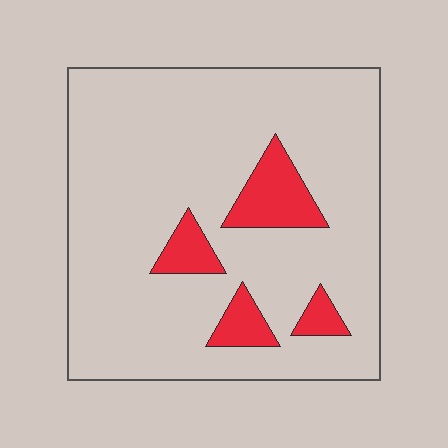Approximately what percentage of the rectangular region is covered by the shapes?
Approximately 10%.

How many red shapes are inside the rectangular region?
4.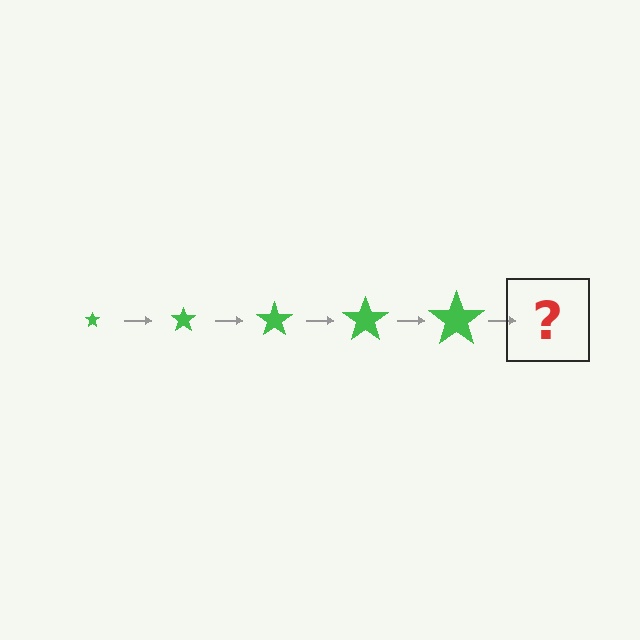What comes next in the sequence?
The next element should be a green star, larger than the previous one.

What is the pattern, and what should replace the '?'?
The pattern is that the star gets progressively larger each step. The '?' should be a green star, larger than the previous one.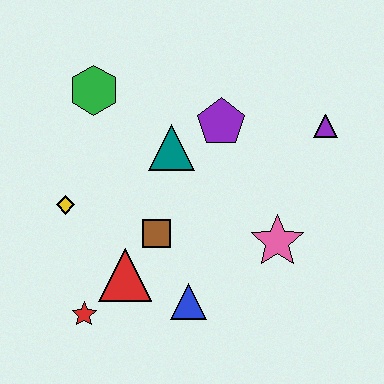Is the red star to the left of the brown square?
Yes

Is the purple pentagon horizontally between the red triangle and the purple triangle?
Yes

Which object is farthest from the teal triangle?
The red star is farthest from the teal triangle.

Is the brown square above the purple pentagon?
No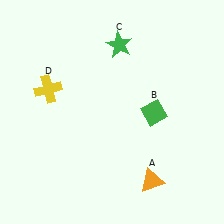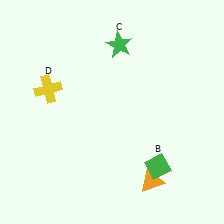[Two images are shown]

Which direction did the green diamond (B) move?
The green diamond (B) moved down.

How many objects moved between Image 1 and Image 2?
1 object moved between the two images.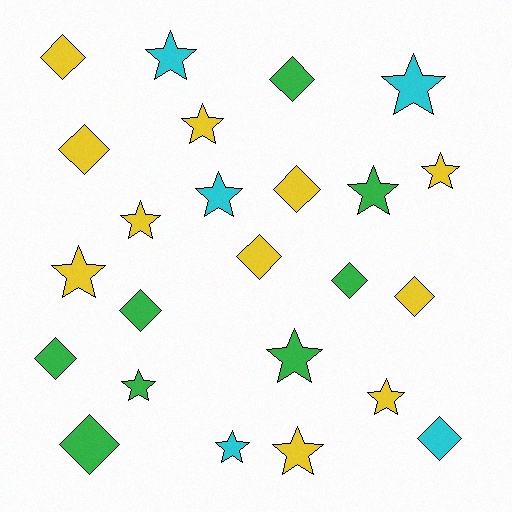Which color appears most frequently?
Yellow, with 11 objects.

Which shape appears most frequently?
Star, with 13 objects.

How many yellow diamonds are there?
There are 5 yellow diamonds.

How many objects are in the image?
There are 24 objects.